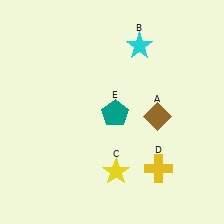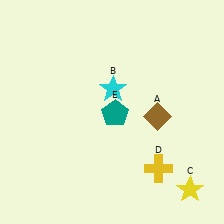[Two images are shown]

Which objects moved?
The objects that moved are: the cyan star (B), the yellow star (C).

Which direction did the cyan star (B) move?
The cyan star (B) moved down.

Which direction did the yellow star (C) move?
The yellow star (C) moved right.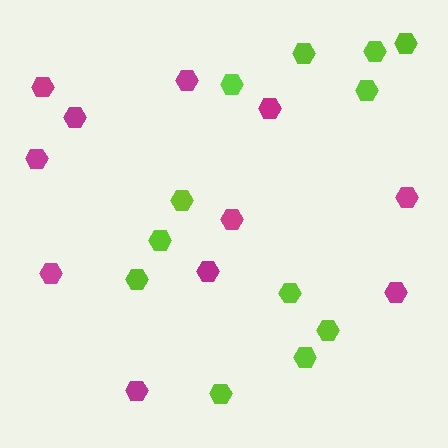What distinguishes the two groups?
There are 2 groups: one group of lime hexagons (12) and one group of magenta hexagons (11).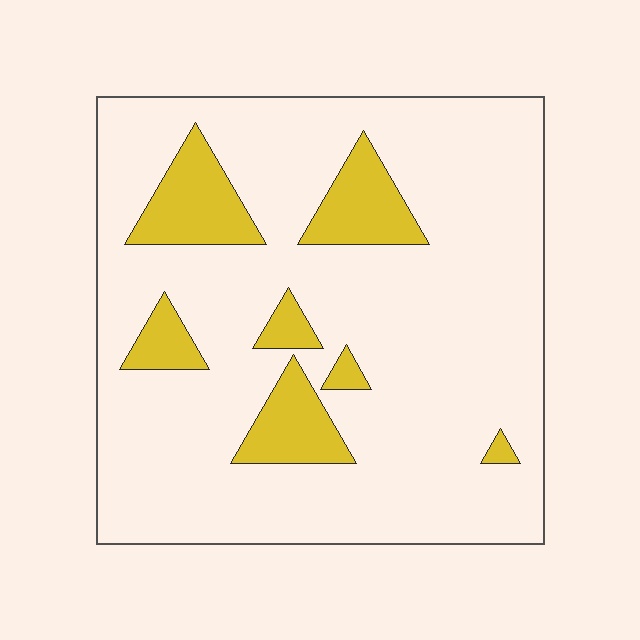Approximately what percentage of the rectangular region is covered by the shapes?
Approximately 15%.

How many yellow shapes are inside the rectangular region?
7.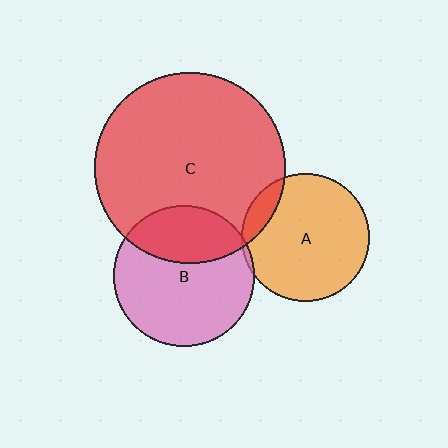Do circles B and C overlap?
Yes.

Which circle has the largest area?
Circle C (red).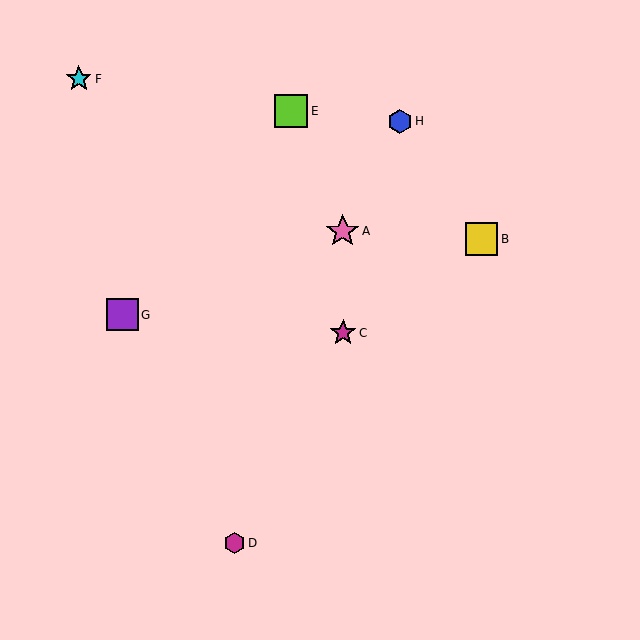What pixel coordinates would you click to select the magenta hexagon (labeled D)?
Click at (234, 543) to select the magenta hexagon D.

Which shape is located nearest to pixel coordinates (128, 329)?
The purple square (labeled G) at (122, 315) is nearest to that location.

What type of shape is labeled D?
Shape D is a magenta hexagon.